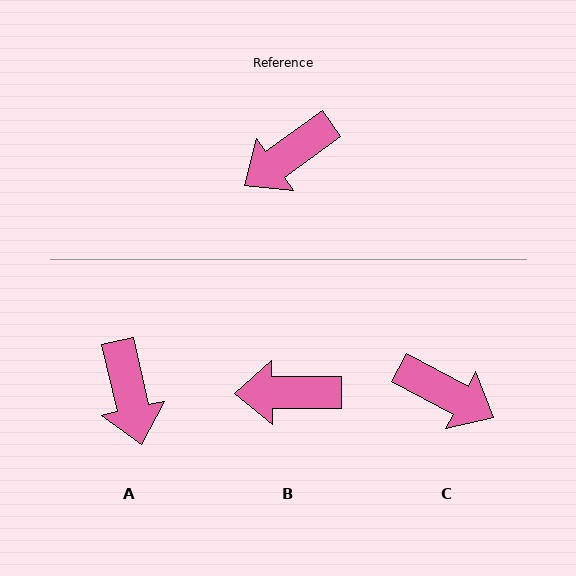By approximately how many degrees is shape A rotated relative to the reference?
Approximately 67 degrees counter-clockwise.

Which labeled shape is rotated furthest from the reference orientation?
C, about 116 degrees away.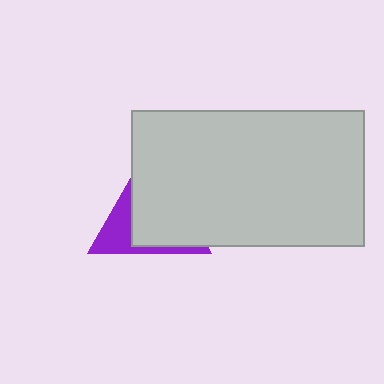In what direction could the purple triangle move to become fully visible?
The purple triangle could move left. That would shift it out from behind the light gray rectangle entirely.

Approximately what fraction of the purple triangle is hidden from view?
Roughly 68% of the purple triangle is hidden behind the light gray rectangle.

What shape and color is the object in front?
The object in front is a light gray rectangle.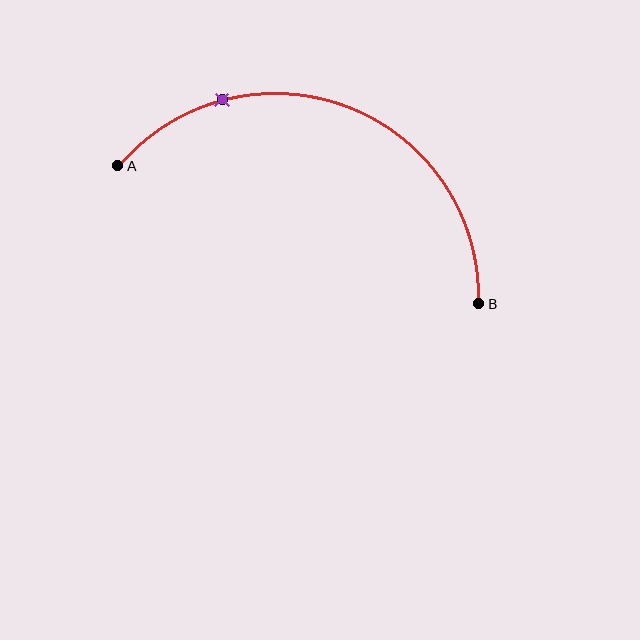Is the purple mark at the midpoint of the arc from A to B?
No. The purple mark lies on the arc but is closer to endpoint A. The arc midpoint would be at the point on the curve equidistant along the arc from both A and B.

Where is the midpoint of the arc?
The arc midpoint is the point on the curve farthest from the straight line joining A and B. It sits above that line.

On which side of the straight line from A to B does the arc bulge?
The arc bulges above the straight line connecting A and B.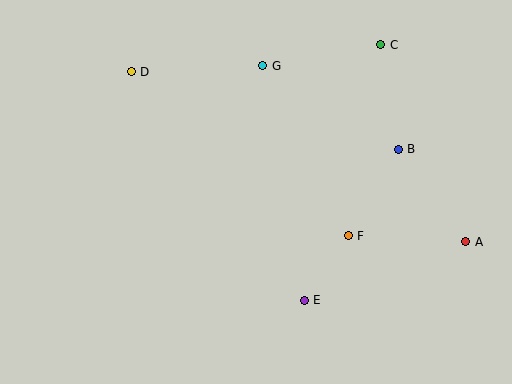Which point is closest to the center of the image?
Point F at (348, 236) is closest to the center.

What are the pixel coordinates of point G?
Point G is at (263, 66).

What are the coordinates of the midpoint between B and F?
The midpoint between B and F is at (373, 192).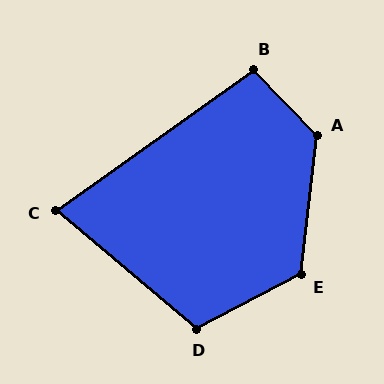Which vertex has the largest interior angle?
A, at approximately 130 degrees.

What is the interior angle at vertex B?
Approximately 98 degrees (obtuse).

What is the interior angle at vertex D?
Approximately 112 degrees (obtuse).